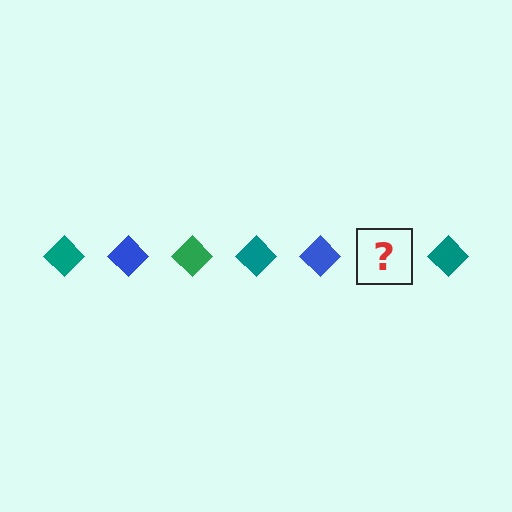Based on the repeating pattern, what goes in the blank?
The blank should be a green diamond.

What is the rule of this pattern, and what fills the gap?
The rule is that the pattern cycles through teal, blue, green diamonds. The gap should be filled with a green diamond.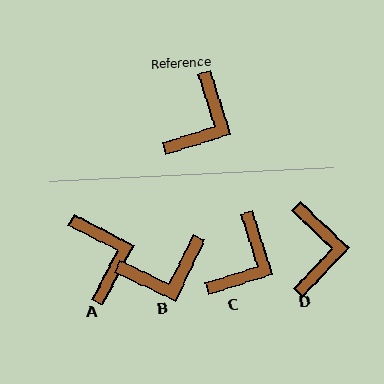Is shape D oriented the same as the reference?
No, it is off by about 29 degrees.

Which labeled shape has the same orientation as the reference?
C.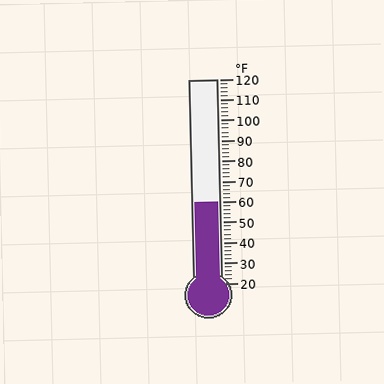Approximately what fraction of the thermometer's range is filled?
The thermometer is filled to approximately 40% of its range.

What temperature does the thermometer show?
The thermometer shows approximately 60°F.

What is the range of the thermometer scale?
The thermometer scale ranges from 20°F to 120°F.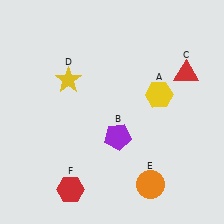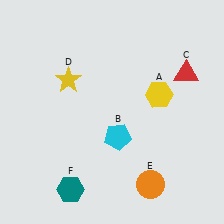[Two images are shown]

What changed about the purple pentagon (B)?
In Image 1, B is purple. In Image 2, it changed to cyan.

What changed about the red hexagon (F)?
In Image 1, F is red. In Image 2, it changed to teal.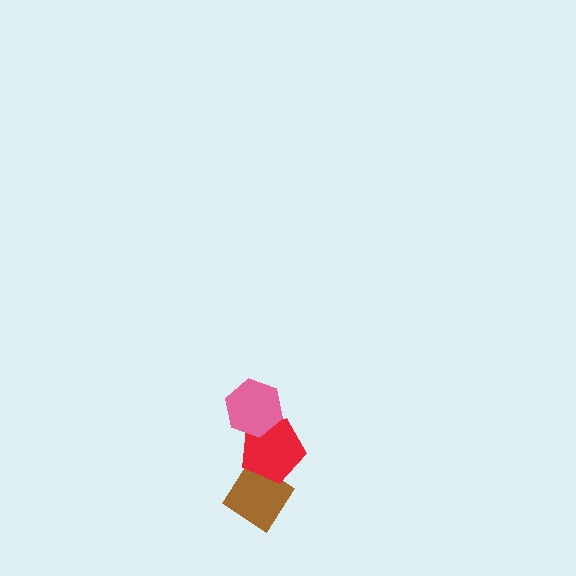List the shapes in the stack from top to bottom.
From top to bottom: the pink hexagon, the red pentagon, the brown diamond.